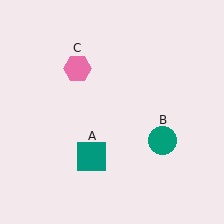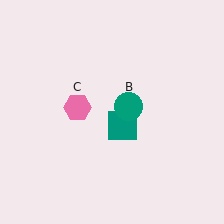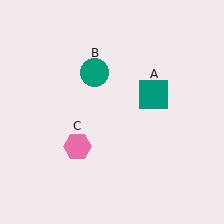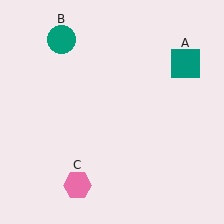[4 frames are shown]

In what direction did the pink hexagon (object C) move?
The pink hexagon (object C) moved down.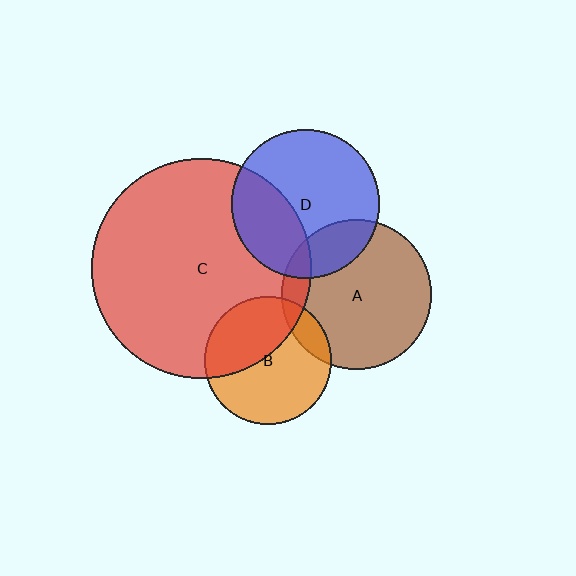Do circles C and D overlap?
Yes.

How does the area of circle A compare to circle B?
Approximately 1.4 times.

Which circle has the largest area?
Circle C (red).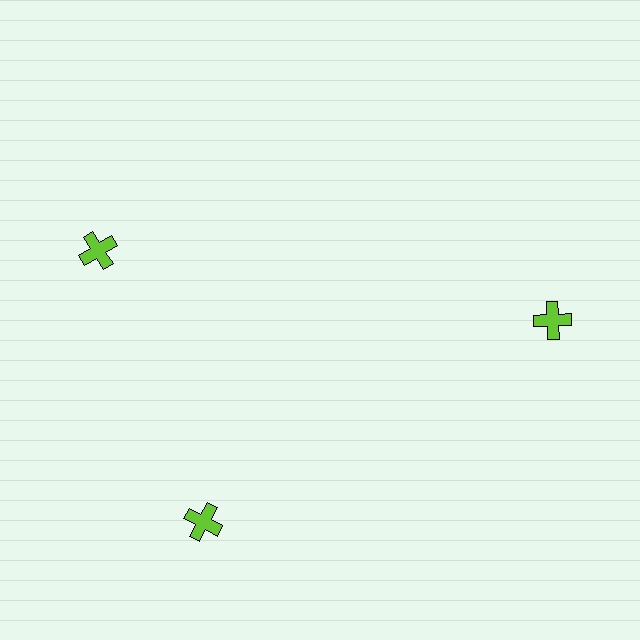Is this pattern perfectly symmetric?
No. The 3 lime crosses are arranged in a ring, but one element near the 11 o'clock position is rotated out of alignment along the ring, breaking the 3-fold rotational symmetry.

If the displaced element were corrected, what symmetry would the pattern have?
It would have 3-fold rotational symmetry — the pattern would map onto itself every 120 degrees.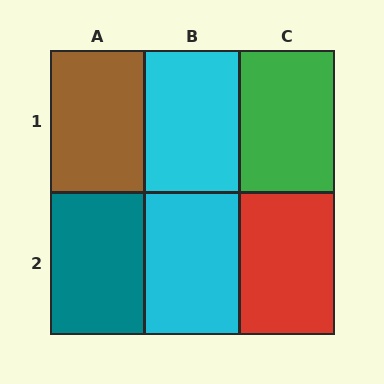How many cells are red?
1 cell is red.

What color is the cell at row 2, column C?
Red.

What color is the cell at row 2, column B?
Cyan.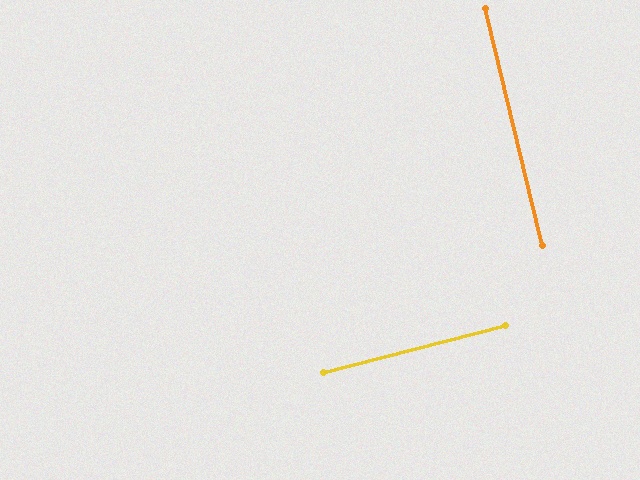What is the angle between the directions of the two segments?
Approximately 89 degrees.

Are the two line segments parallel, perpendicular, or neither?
Perpendicular — they meet at approximately 89°.